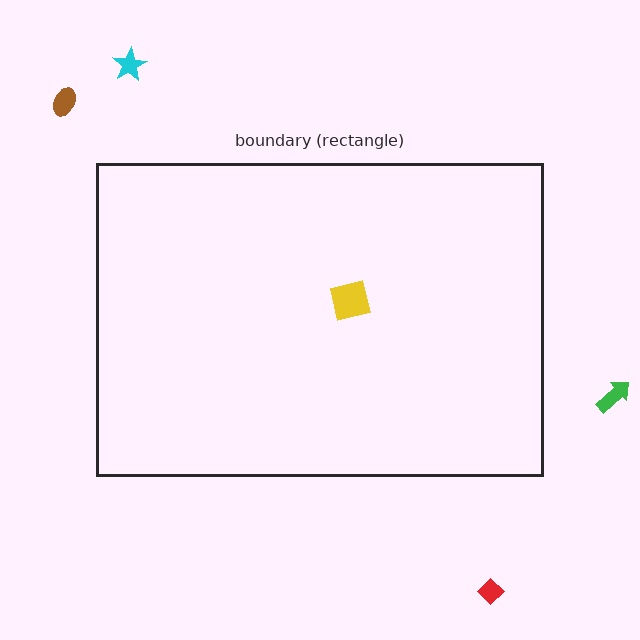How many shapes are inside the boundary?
1 inside, 4 outside.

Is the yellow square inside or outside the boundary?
Inside.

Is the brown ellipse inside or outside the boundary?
Outside.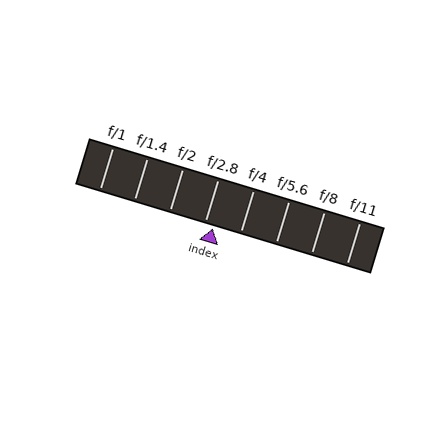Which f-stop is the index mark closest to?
The index mark is closest to f/2.8.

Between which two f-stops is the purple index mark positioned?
The index mark is between f/2.8 and f/4.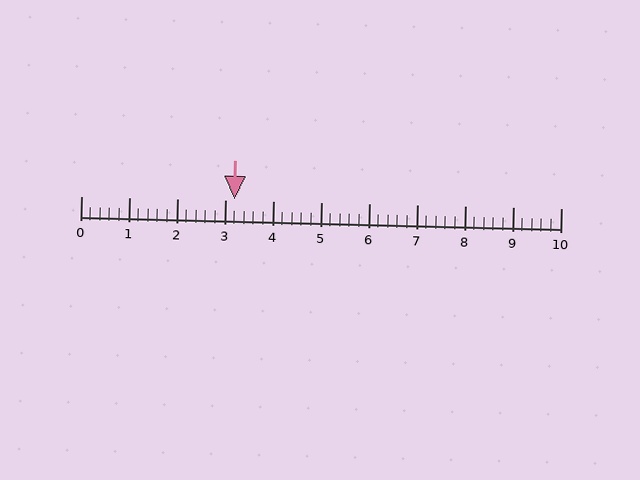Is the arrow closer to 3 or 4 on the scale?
The arrow is closer to 3.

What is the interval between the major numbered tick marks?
The major tick marks are spaced 1 units apart.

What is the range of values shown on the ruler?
The ruler shows values from 0 to 10.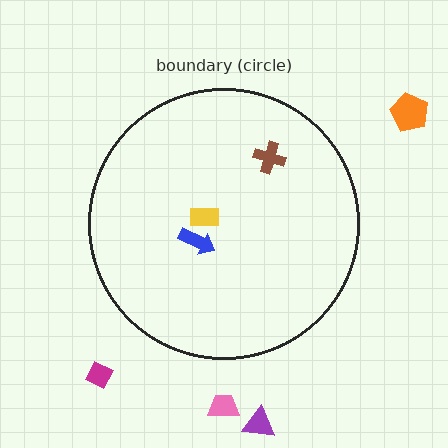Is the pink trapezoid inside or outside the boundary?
Outside.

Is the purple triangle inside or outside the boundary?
Outside.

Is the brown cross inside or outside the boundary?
Inside.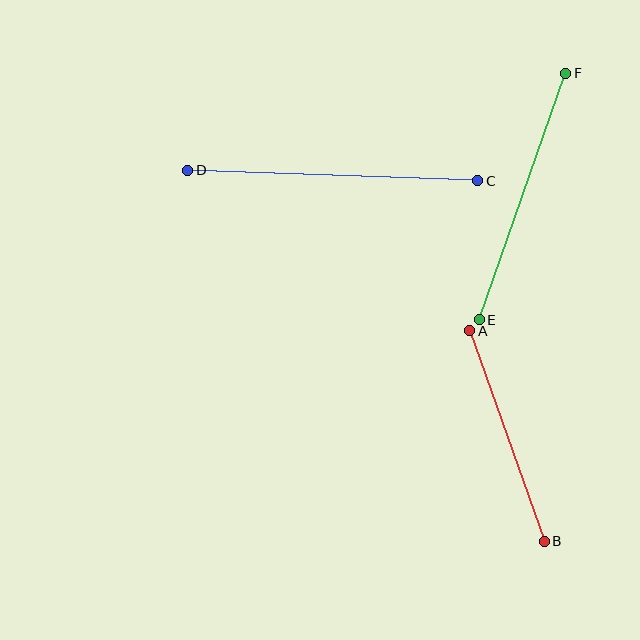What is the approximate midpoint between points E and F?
The midpoint is at approximately (523, 197) pixels.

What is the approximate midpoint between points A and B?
The midpoint is at approximately (507, 436) pixels.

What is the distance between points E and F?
The distance is approximately 261 pixels.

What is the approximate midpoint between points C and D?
The midpoint is at approximately (333, 175) pixels.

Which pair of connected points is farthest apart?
Points C and D are farthest apart.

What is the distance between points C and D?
The distance is approximately 290 pixels.